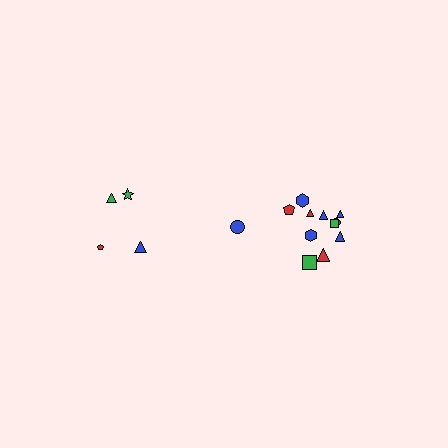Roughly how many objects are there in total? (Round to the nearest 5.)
Roughly 15 objects in total.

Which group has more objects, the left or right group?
The right group.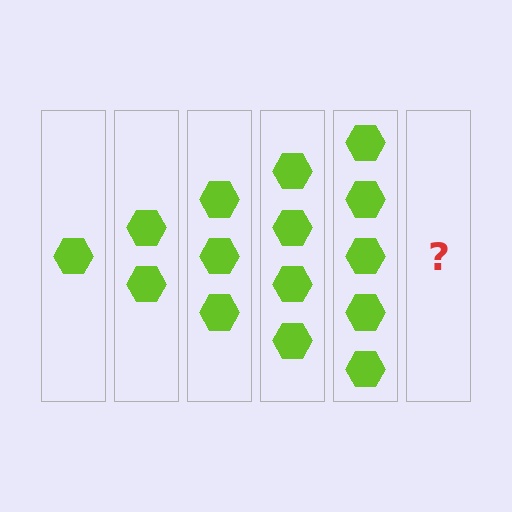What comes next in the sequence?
The next element should be 6 hexagons.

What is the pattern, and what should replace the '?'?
The pattern is that each step adds one more hexagon. The '?' should be 6 hexagons.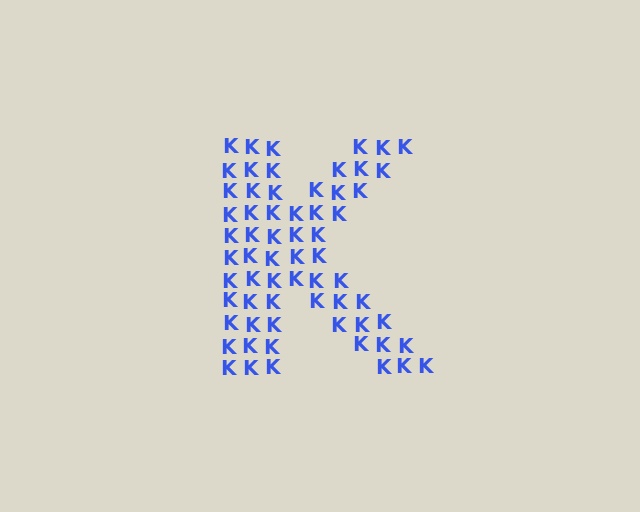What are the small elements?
The small elements are letter K's.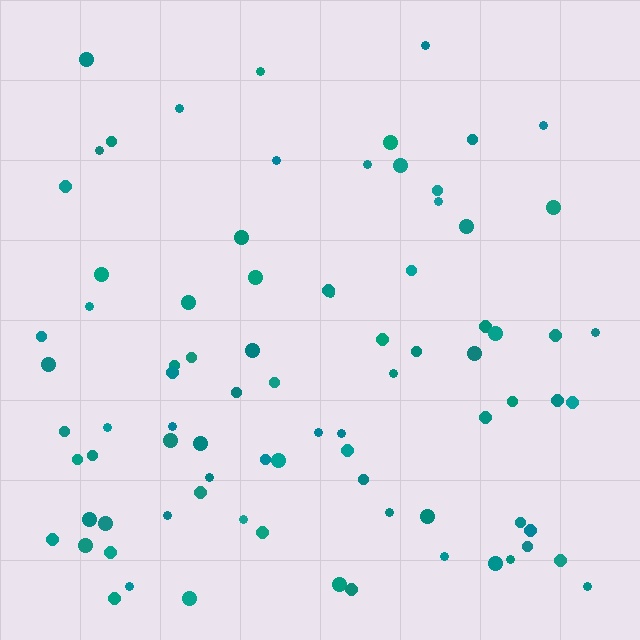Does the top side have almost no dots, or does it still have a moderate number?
Still a moderate number, just noticeably fewer than the bottom.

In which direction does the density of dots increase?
From top to bottom, with the bottom side densest.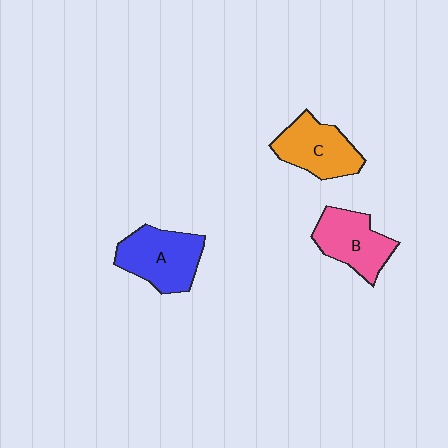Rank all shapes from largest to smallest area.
From largest to smallest: A (blue), C (orange), B (pink).